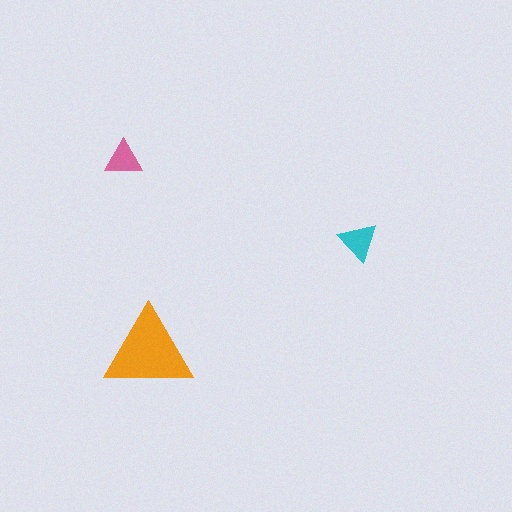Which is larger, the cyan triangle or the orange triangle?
The orange one.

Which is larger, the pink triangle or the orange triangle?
The orange one.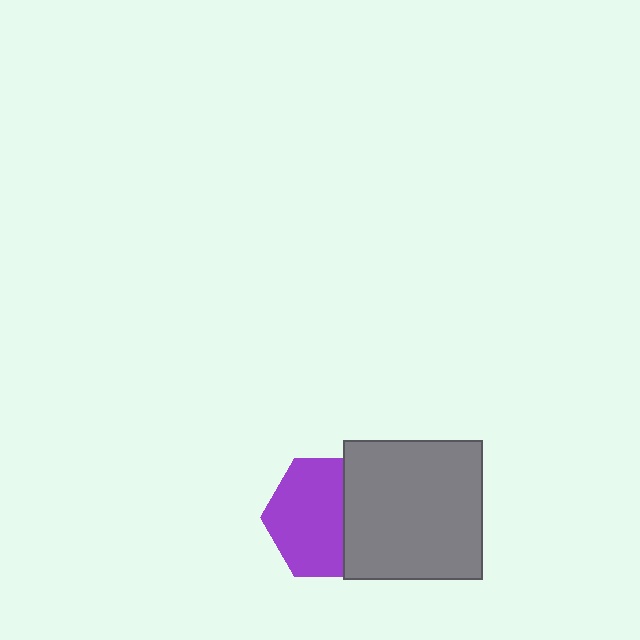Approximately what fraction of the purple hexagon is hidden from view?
Roughly 35% of the purple hexagon is hidden behind the gray square.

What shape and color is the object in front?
The object in front is a gray square.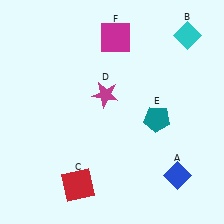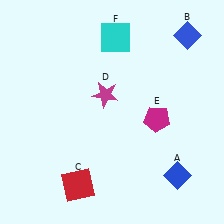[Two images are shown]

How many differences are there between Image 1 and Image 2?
There are 3 differences between the two images.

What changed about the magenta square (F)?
In Image 1, F is magenta. In Image 2, it changed to cyan.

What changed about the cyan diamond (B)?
In Image 1, B is cyan. In Image 2, it changed to blue.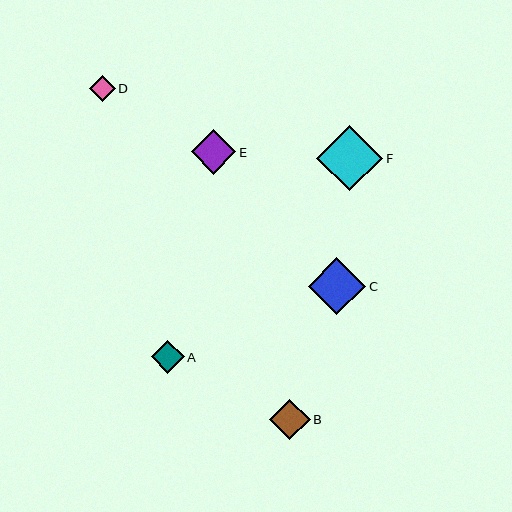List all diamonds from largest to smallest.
From largest to smallest: F, C, E, B, A, D.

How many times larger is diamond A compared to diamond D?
Diamond A is approximately 1.3 times the size of diamond D.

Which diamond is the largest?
Diamond F is the largest with a size of approximately 66 pixels.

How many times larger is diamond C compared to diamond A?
Diamond C is approximately 1.7 times the size of diamond A.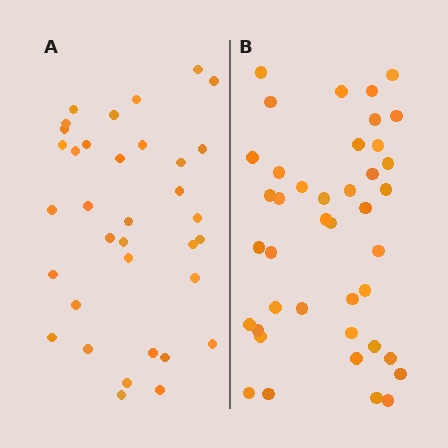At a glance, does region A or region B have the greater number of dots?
Region B (the right region) has more dots.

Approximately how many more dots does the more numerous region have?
Region B has about 6 more dots than region A.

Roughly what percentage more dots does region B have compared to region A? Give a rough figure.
About 15% more.